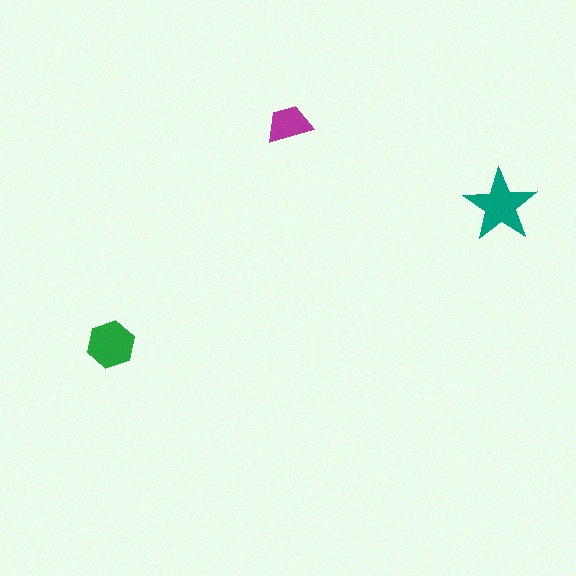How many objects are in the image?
There are 3 objects in the image.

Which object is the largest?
The teal star.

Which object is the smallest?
The magenta trapezoid.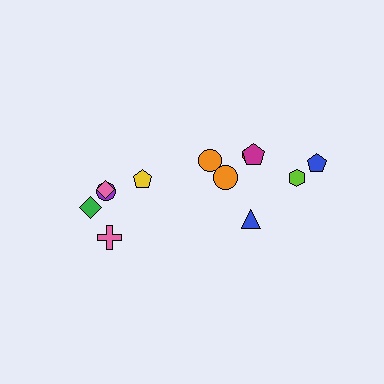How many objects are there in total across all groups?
There are 12 objects.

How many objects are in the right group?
There are 7 objects.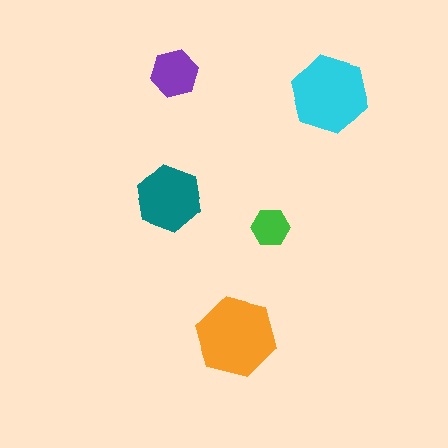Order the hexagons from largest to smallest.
the orange one, the cyan one, the teal one, the purple one, the green one.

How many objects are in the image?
There are 5 objects in the image.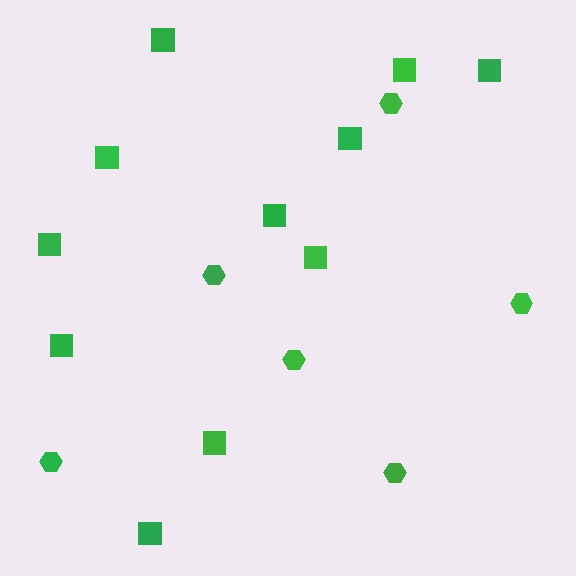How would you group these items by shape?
There are 2 groups: one group of squares (11) and one group of hexagons (6).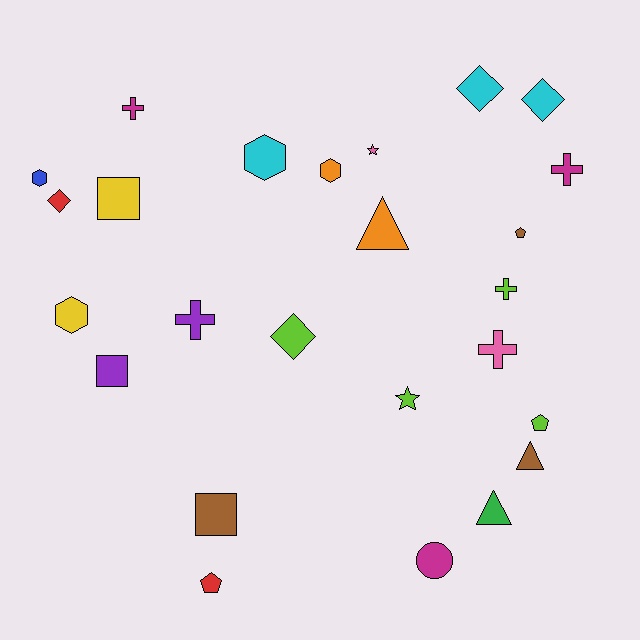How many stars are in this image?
There are 2 stars.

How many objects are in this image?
There are 25 objects.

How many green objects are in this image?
There is 1 green object.